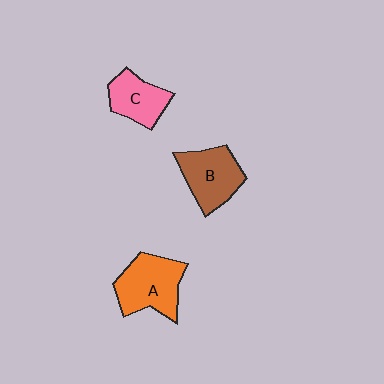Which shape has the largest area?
Shape A (orange).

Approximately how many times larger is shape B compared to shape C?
Approximately 1.3 times.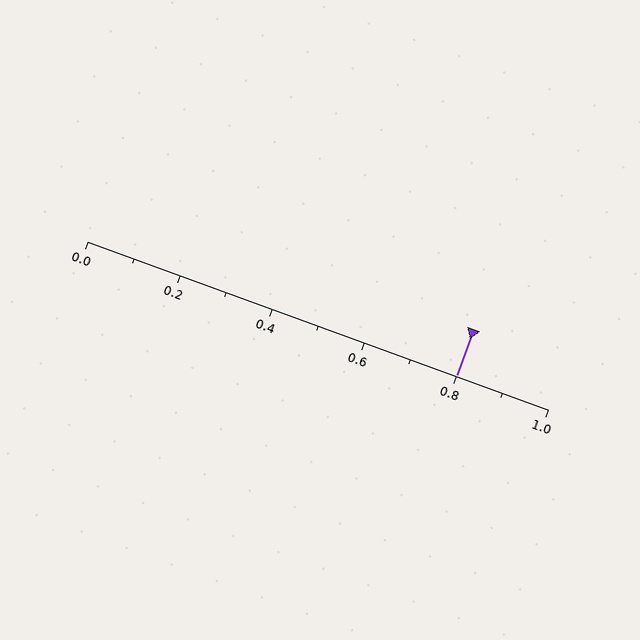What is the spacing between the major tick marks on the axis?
The major ticks are spaced 0.2 apart.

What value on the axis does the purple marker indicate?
The marker indicates approximately 0.8.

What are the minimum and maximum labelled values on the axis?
The axis runs from 0.0 to 1.0.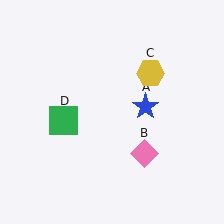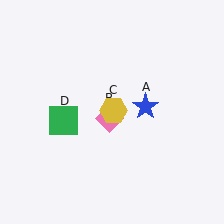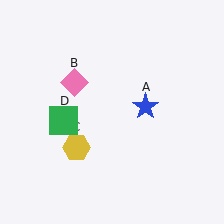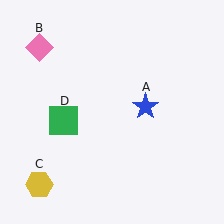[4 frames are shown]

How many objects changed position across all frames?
2 objects changed position: pink diamond (object B), yellow hexagon (object C).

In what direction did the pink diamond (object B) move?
The pink diamond (object B) moved up and to the left.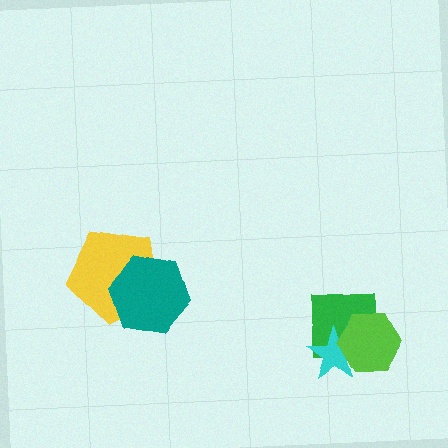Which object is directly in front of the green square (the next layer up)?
The cyan star is directly in front of the green square.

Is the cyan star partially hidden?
Yes, it is partially covered by another shape.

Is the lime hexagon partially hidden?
No, no other shape covers it.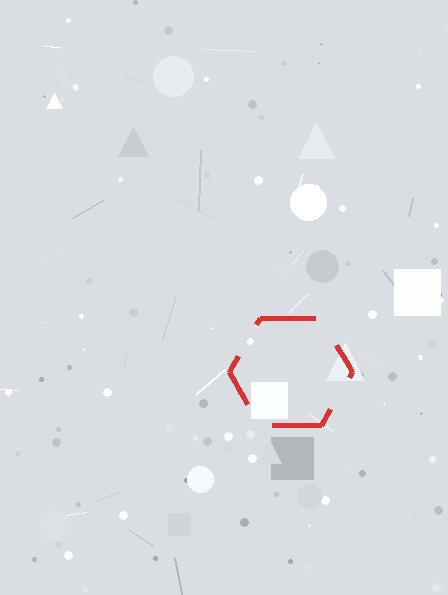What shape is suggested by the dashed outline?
The dashed outline suggests a hexagon.